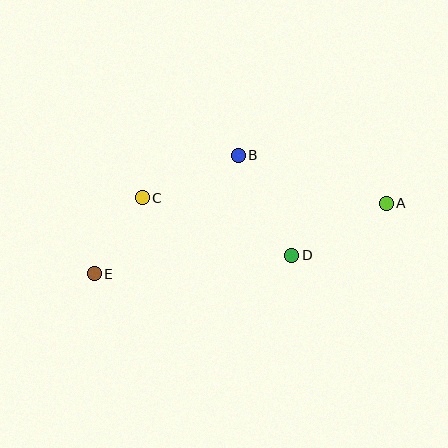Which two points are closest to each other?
Points C and E are closest to each other.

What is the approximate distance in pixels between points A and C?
The distance between A and C is approximately 244 pixels.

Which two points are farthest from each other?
Points A and E are farthest from each other.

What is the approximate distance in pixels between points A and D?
The distance between A and D is approximately 108 pixels.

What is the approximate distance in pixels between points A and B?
The distance between A and B is approximately 156 pixels.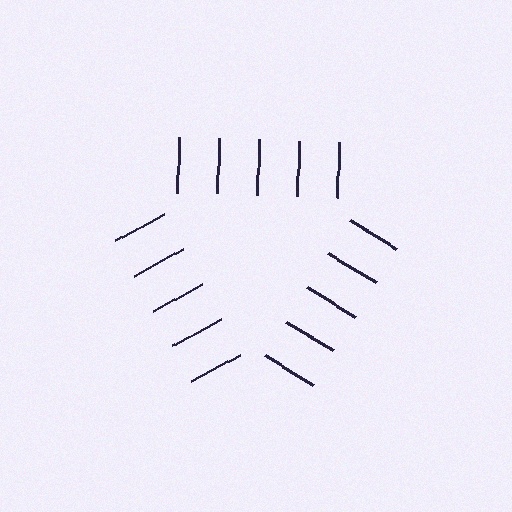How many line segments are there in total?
15 — 5 along each of the 3 edges.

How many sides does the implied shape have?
3 sides — the line-ends trace a triangle.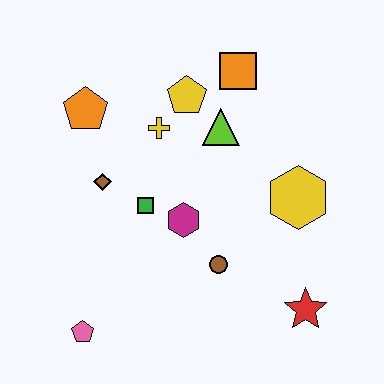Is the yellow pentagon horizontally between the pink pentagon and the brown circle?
Yes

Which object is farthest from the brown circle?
The orange pentagon is farthest from the brown circle.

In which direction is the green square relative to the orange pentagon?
The green square is below the orange pentagon.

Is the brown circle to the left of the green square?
No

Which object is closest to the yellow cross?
The yellow pentagon is closest to the yellow cross.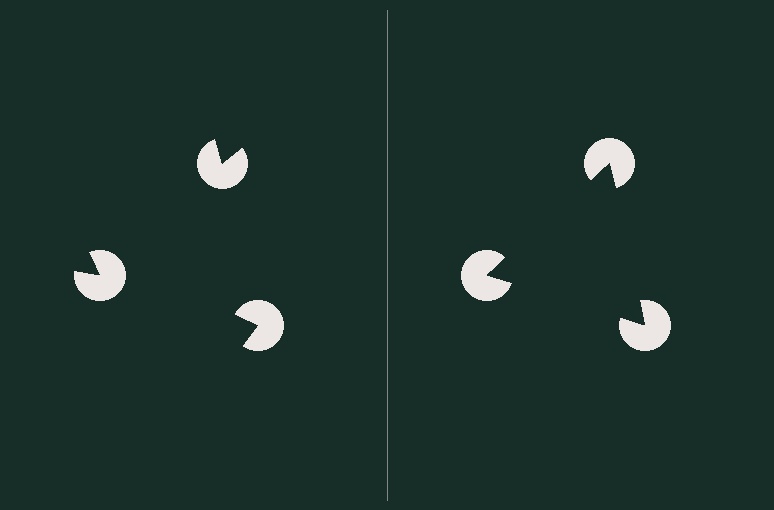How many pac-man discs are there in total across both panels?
6 — 3 on each side.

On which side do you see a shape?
An illusory triangle appears on the right side. On the left side the wedge cuts are rotated, so no coherent shape forms.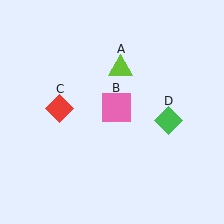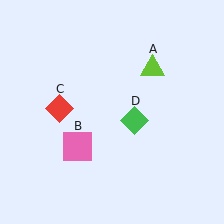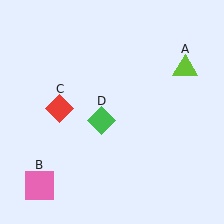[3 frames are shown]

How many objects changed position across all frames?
3 objects changed position: lime triangle (object A), pink square (object B), green diamond (object D).